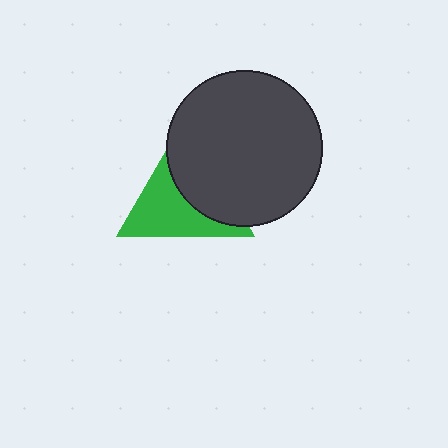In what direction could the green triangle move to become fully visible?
The green triangle could move left. That would shift it out from behind the dark gray circle entirely.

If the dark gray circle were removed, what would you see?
You would see the complete green triangle.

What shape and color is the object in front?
The object in front is a dark gray circle.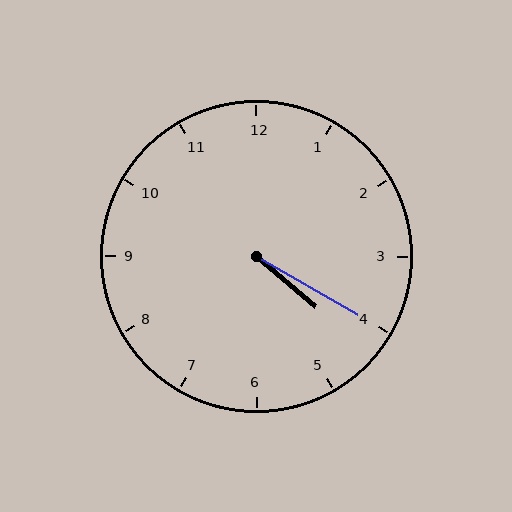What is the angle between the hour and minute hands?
Approximately 10 degrees.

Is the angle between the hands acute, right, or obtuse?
It is acute.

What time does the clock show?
4:20.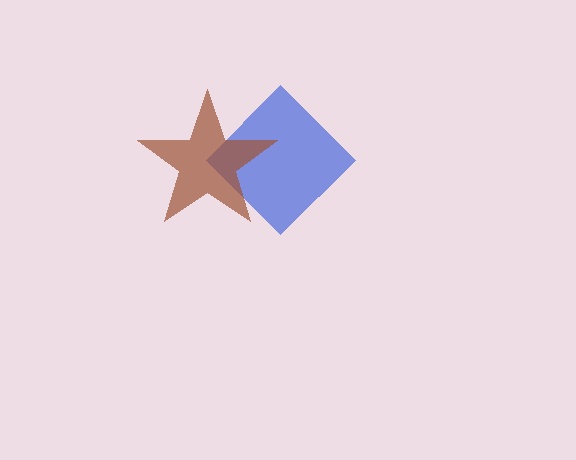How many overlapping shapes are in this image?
There are 2 overlapping shapes in the image.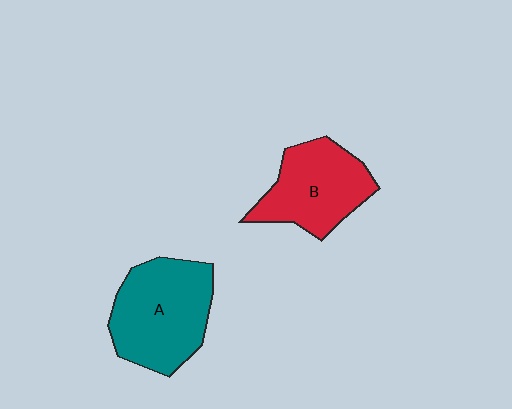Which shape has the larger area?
Shape A (teal).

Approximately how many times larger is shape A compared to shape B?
Approximately 1.2 times.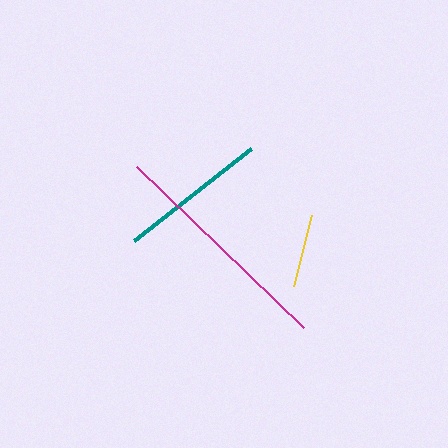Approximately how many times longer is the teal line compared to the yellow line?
The teal line is approximately 2.0 times the length of the yellow line.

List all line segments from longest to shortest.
From longest to shortest: magenta, teal, yellow.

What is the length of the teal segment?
The teal segment is approximately 149 pixels long.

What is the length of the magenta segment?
The magenta segment is approximately 232 pixels long.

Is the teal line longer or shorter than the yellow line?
The teal line is longer than the yellow line.